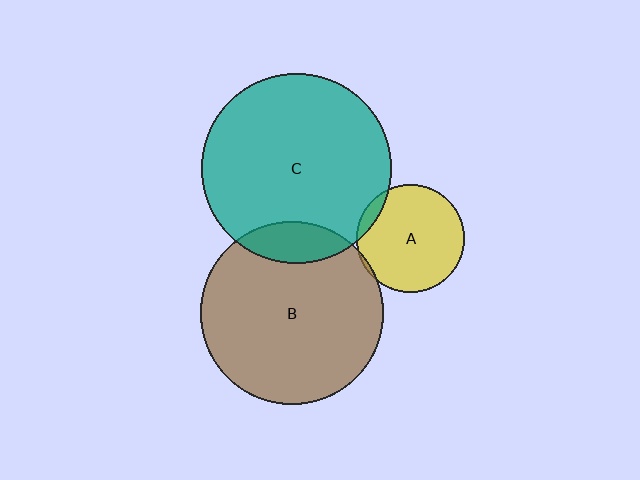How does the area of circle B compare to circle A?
Approximately 2.9 times.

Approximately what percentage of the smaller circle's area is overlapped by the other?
Approximately 15%.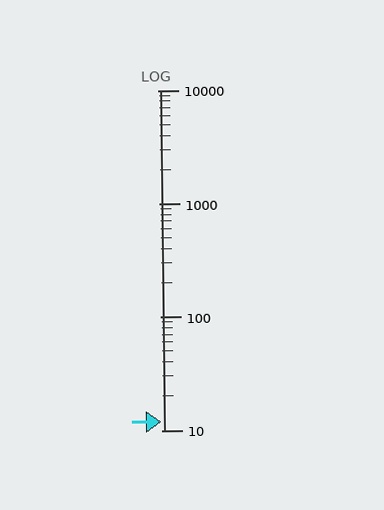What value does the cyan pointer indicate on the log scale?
The pointer indicates approximately 12.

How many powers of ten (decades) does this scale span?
The scale spans 3 decades, from 10 to 10000.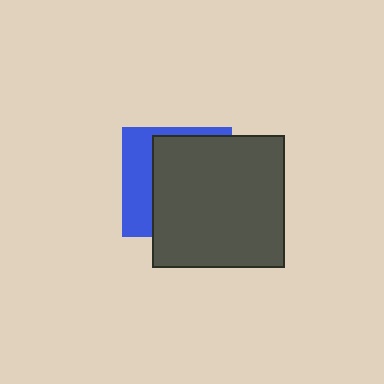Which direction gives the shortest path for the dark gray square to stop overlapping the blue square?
Moving right gives the shortest separation.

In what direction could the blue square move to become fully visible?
The blue square could move left. That would shift it out from behind the dark gray square entirely.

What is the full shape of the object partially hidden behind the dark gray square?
The partially hidden object is a blue square.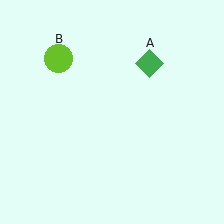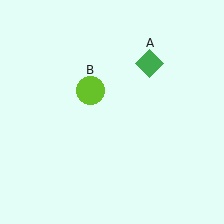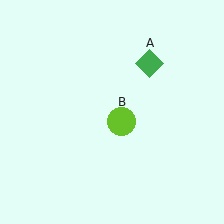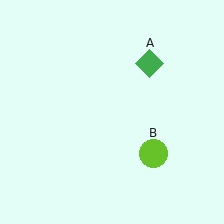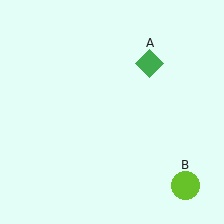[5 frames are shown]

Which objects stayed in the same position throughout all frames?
Green diamond (object A) remained stationary.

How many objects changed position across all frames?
1 object changed position: lime circle (object B).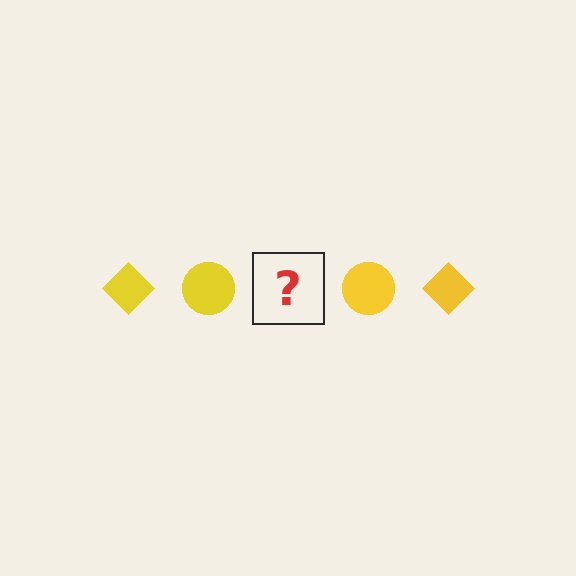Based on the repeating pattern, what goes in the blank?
The blank should be a yellow diamond.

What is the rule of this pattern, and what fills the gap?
The rule is that the pattern cycles through diamond, circle shapes in yellow. The gap should be filled with a yellow diamond.